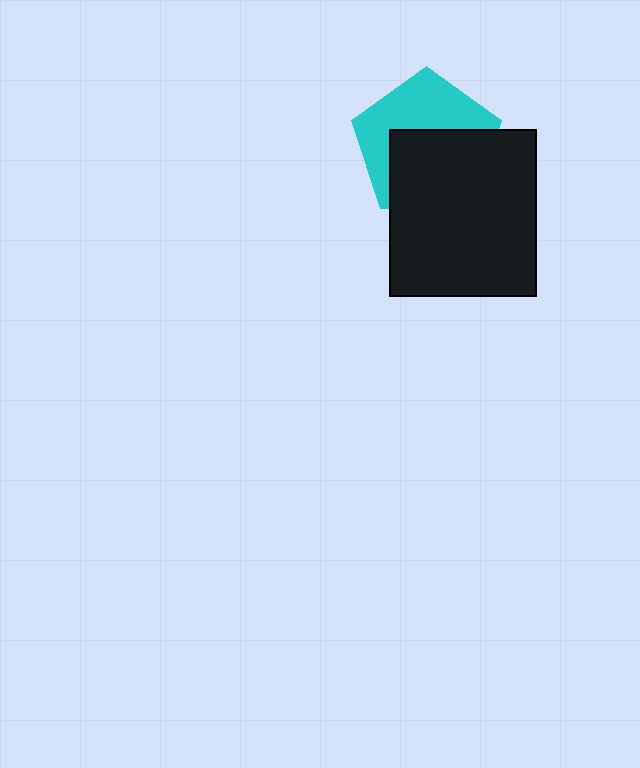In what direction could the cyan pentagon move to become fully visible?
The cyan pentagon could move up. That would shift it out from behind the black rectangle entirely.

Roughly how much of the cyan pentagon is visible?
About half of it is visible (roughly 48%).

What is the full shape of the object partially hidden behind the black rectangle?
The partially hidden object is a cyan pentagon.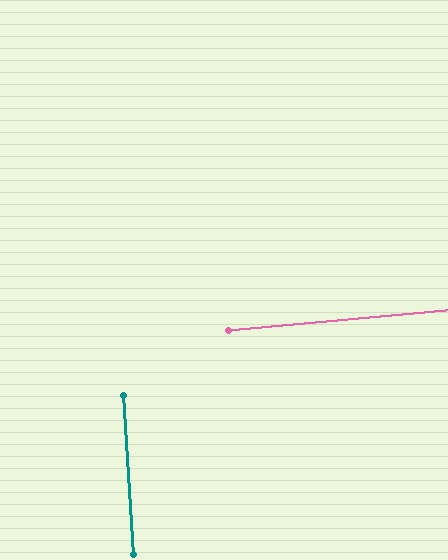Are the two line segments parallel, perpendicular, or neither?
Perpendicular — they meet at approximately 88°.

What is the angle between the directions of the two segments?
Approximately 88 degrees.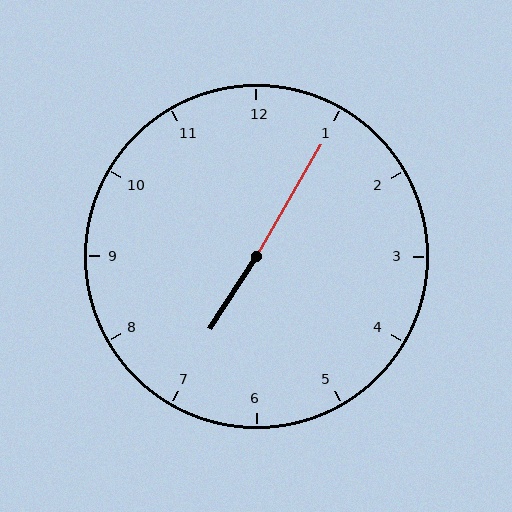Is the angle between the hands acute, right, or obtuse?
It is obtuse.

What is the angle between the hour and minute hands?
Approximately 178 degrees.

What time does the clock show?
7:05.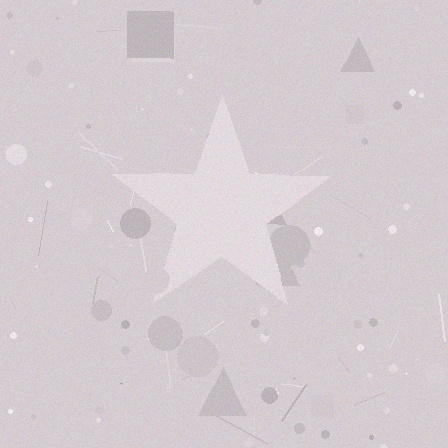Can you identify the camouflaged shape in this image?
The camouflaged shape is a star.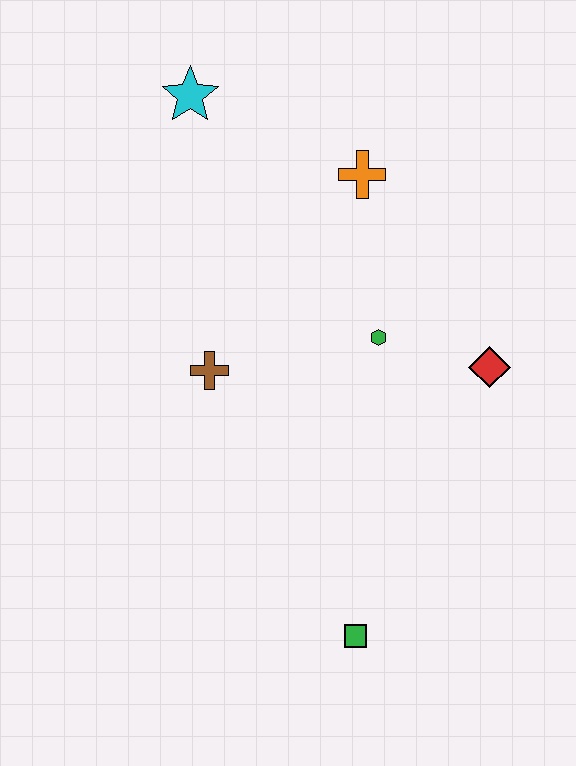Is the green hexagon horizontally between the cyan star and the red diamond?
Yes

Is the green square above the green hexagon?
No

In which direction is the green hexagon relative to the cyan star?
The green hexagon is below the cyan star.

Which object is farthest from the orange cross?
The green square is farthest from the orange cross.